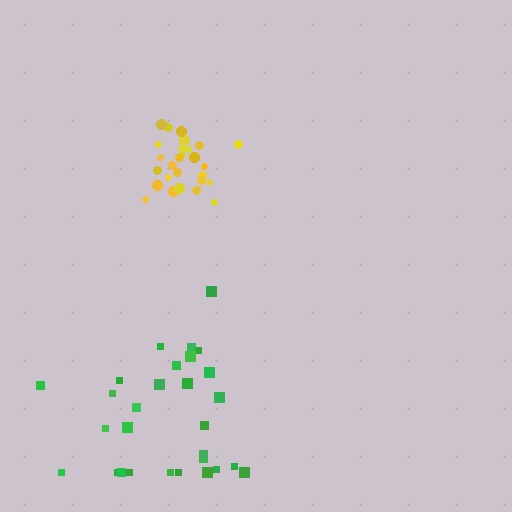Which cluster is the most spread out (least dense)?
Green.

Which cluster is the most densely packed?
Yellow.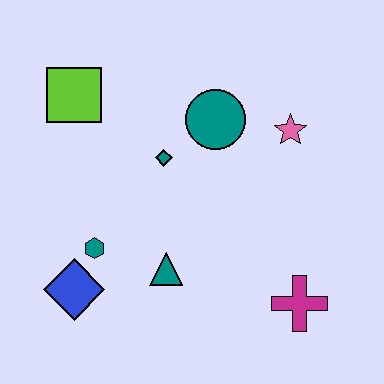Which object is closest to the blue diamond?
The teal hexagon is closest to the blue diamond.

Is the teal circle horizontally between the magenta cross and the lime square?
Yes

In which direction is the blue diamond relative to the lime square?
The blue diamond is below the lime square.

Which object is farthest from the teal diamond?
The magenta cross is farthest from the teal diamond.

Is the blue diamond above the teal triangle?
No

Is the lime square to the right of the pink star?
No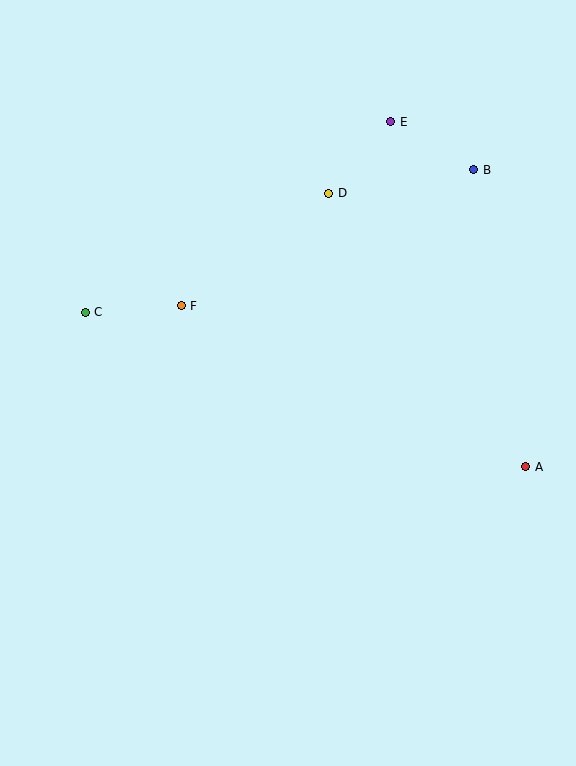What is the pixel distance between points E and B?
The distance between E and B is 95 pixels.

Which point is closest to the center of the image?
Point F at (181, 306) is closest to the center.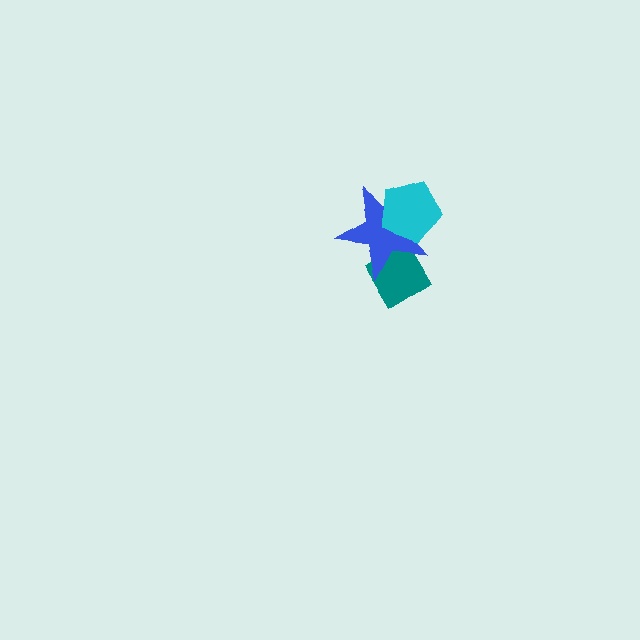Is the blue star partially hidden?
Yes, it is partially covered by another shape.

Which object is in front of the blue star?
The cyan pentagon is in front of the blue star.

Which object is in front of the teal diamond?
The blue star is in front of the teal diamond.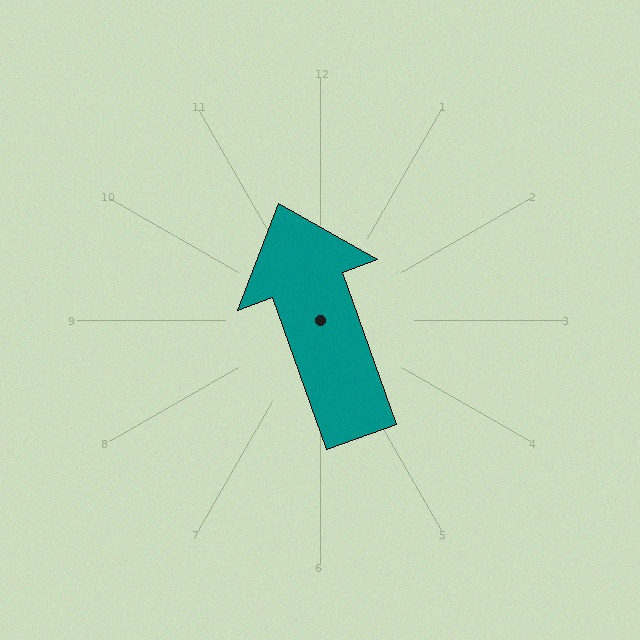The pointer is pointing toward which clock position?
Roughly 11 o'clock.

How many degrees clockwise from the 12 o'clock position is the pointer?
Approximately 340 degrees.